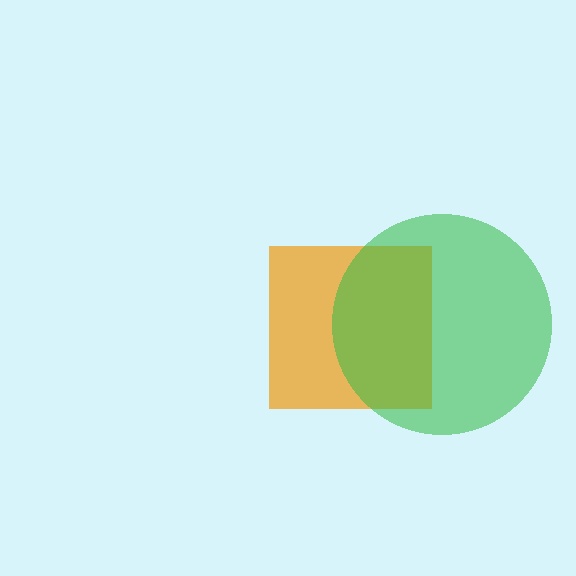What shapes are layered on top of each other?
The layered shapes are: an orange square, a green circle.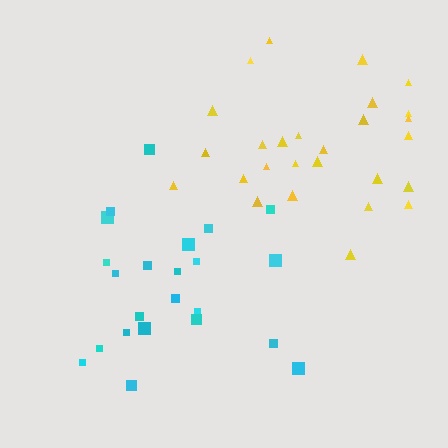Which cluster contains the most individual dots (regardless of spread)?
Yellow (27).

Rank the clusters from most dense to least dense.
yellow, cyan.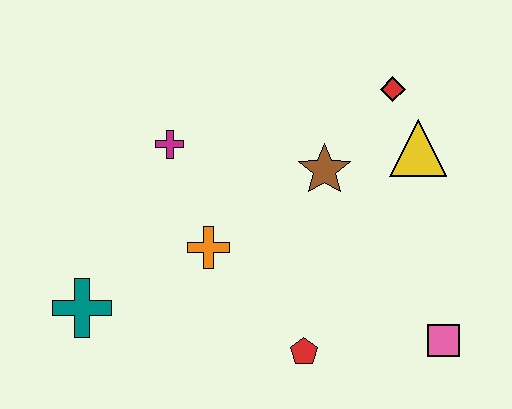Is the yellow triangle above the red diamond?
No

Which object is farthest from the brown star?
The teal cross is farthest from the brown star.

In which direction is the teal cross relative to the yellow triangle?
The teal cross is to the left of the yellow triangle.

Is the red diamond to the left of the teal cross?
No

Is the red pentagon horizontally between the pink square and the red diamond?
No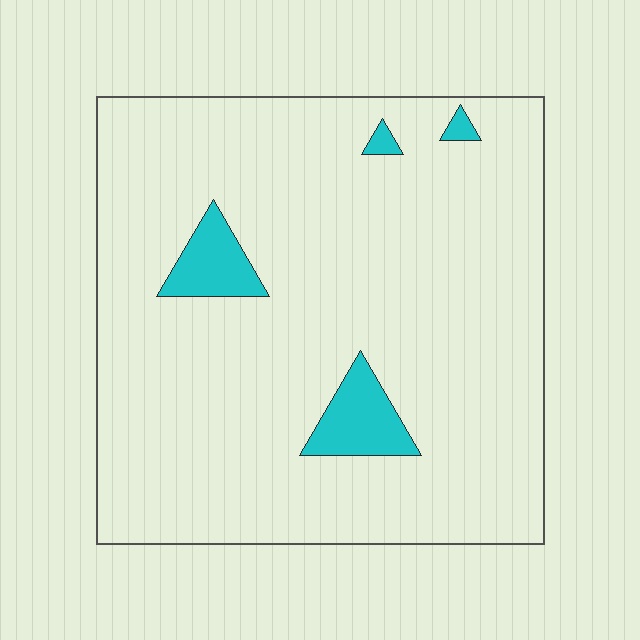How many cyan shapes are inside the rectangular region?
4.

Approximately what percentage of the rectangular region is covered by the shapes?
Approximately 5%.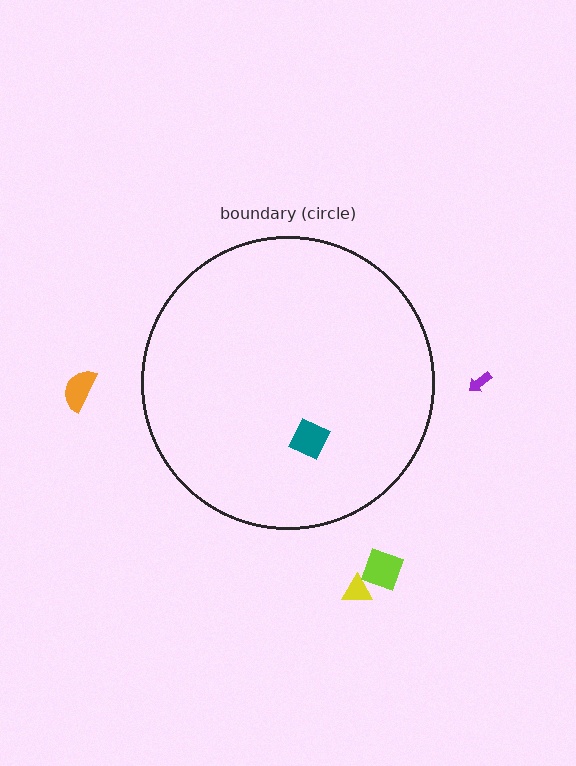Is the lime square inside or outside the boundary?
Outside.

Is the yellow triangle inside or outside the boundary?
Outside.